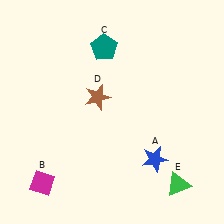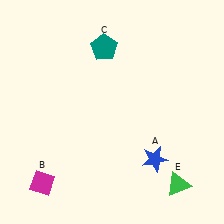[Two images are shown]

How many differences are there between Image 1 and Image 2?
There is 1 difference between the two images.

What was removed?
The brown star (D) was removed in Image 2.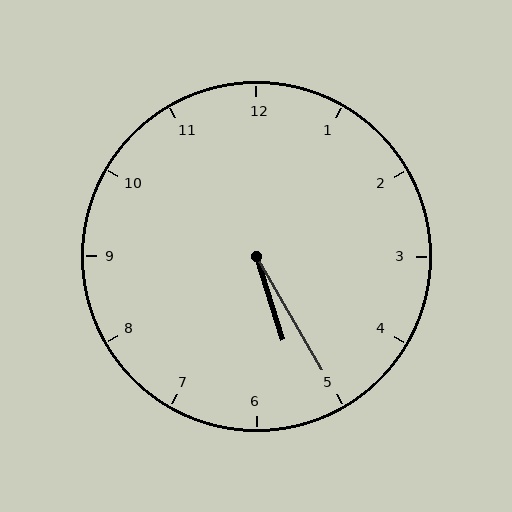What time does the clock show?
5:25.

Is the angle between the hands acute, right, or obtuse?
It is acute.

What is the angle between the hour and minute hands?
Approximately 12 degrees.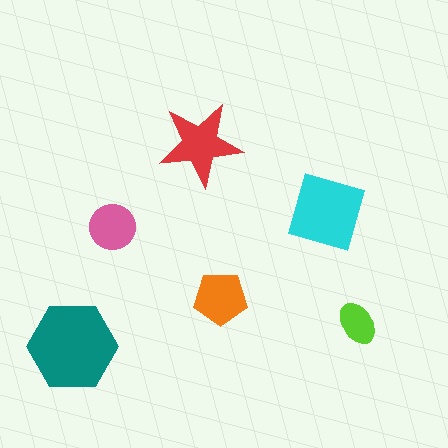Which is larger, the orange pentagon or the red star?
The red star.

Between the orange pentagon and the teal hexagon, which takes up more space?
The teal hexagon.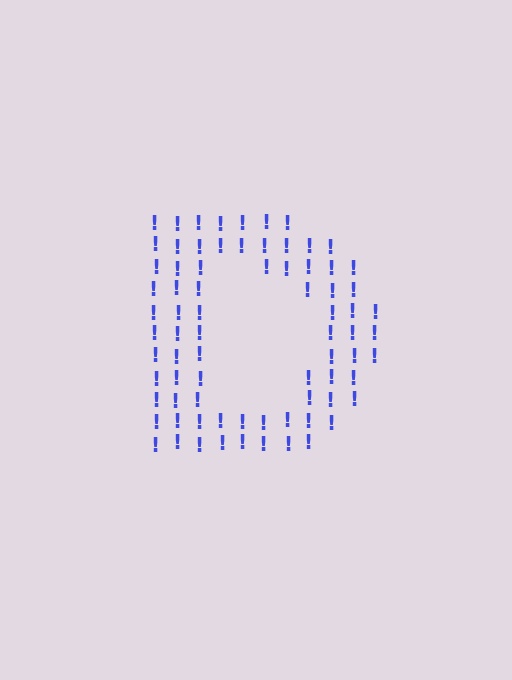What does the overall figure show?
The overall figure shows the letter D.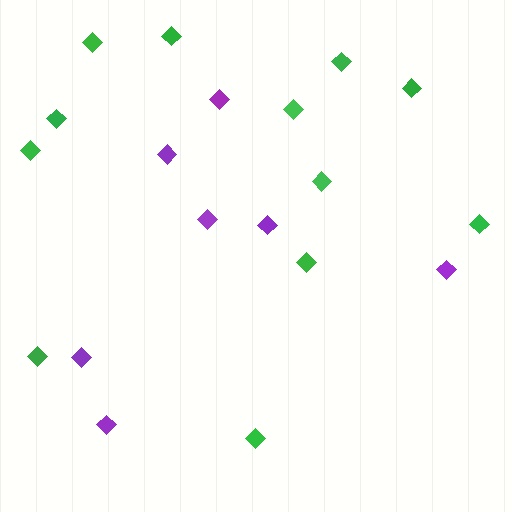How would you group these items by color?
There are 2 groups: one group of purple diamonds (7) and one group of green diamonds (12).